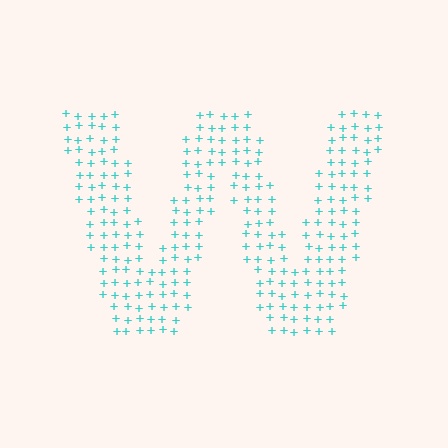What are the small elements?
The small elements are plus signs.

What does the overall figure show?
The overall figure shows the letter W.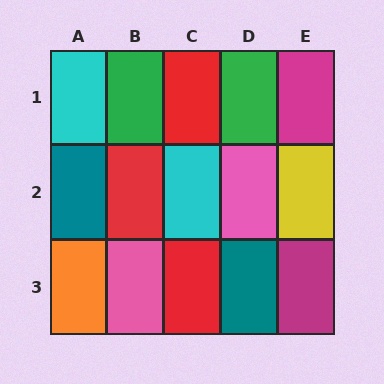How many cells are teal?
2 cells are teal.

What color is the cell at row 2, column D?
Pink.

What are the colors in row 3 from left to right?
Orange, pink, red, teal, magenta.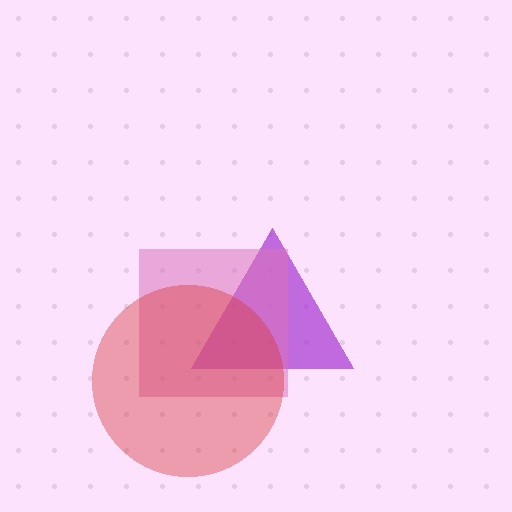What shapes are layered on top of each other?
The layered shapes are: a purple triangle, a pink square, a red circle.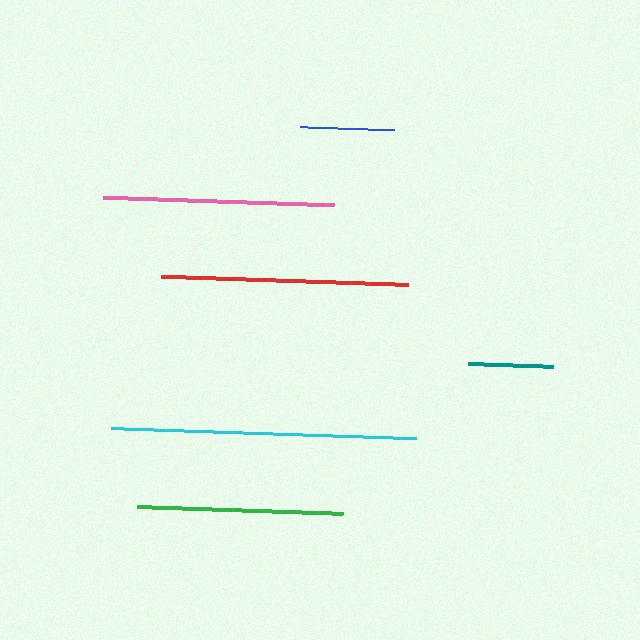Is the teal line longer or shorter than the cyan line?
The cyan line is longer than the teal line.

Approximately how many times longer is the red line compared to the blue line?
The red line is approximately 2.6 times the length of the blue line.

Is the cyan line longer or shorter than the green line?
The cyan line is longer than the green line.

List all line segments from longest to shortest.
From longest to shortest: cyan, red, pink, green, blue, teal.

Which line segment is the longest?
The cyan line is the longest at approximately 305 pixels.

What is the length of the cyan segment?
The cyan segment is approximately 305 pixels long.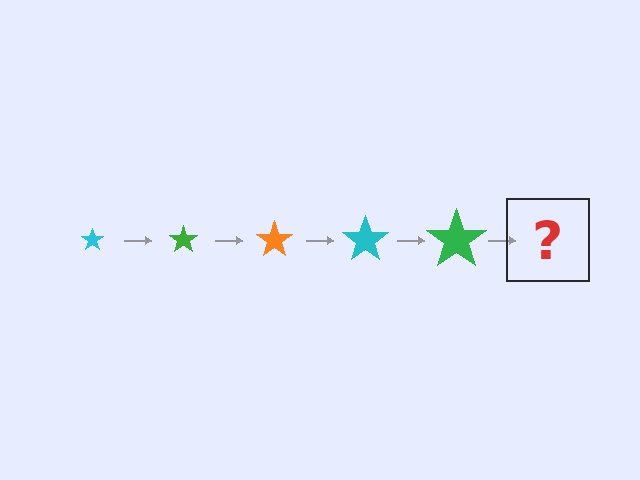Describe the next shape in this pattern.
It should be an orange star, larger than the previous one.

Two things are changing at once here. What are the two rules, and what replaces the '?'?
The two rules are that the star grows larger each step and the color cycles through cyan, green, and orange. The '?' should be an orange star, larger than the previous one.